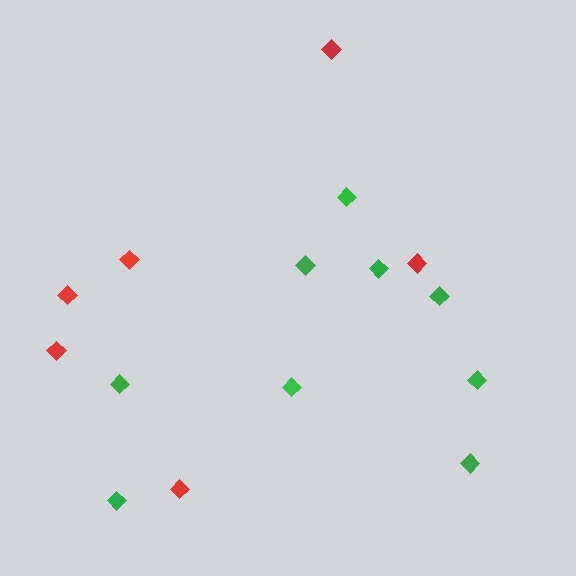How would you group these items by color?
There are 2 groups: one group of green diamonds (9) and one group of red diamonds (6).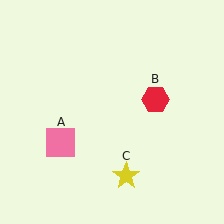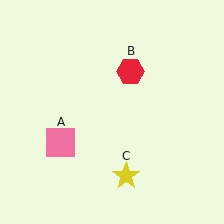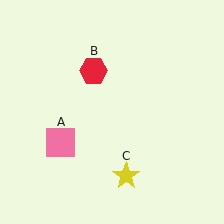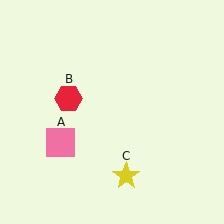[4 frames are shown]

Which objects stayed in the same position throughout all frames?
Pink square (object A) and yellow star (object C) remained stationary.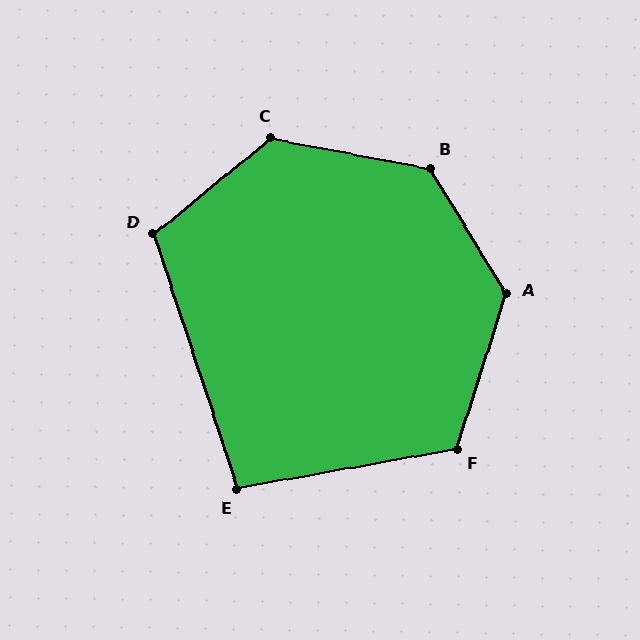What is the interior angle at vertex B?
Approximately 131 degrees (obtuse).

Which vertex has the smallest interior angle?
E, at approximately 98 degrees.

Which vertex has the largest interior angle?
A, at approximately 131 degrees.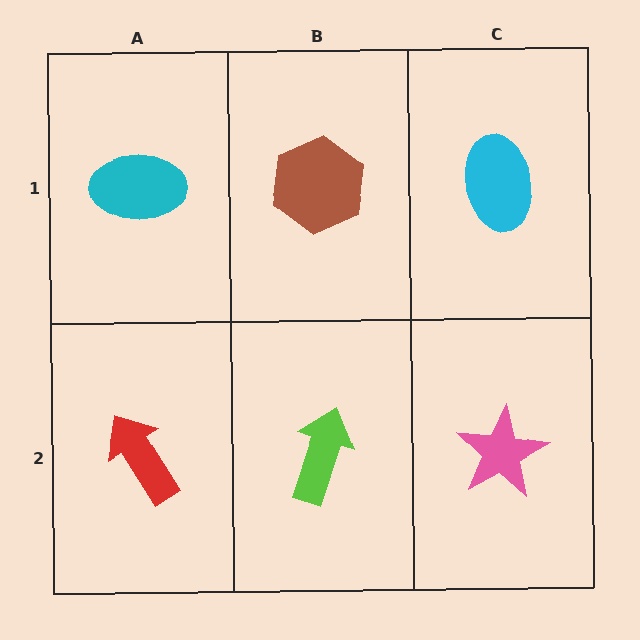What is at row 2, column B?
A lime arrow.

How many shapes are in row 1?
3 shapes.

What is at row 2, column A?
A red arrow.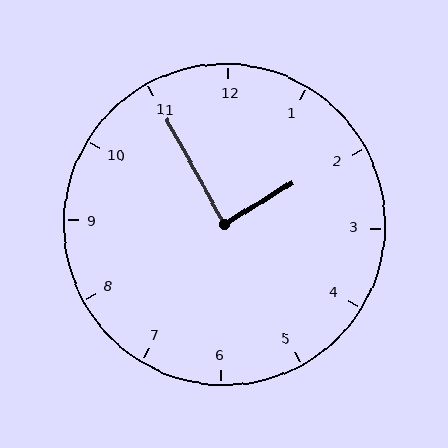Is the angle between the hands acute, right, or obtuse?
It is right.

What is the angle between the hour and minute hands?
Approximately 88 degrees.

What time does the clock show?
1:55.